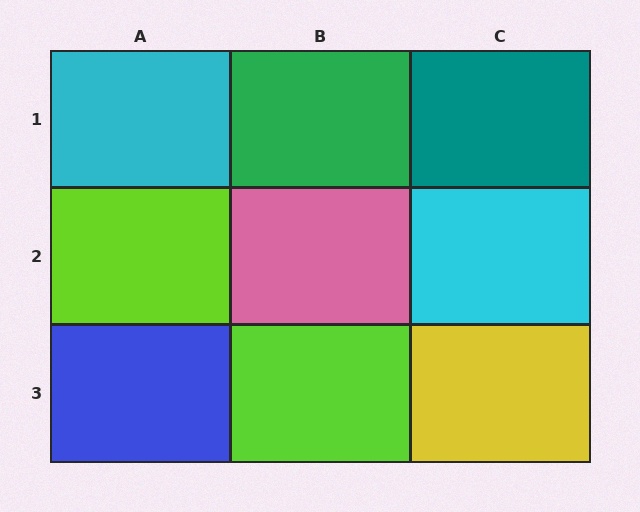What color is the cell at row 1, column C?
Teal.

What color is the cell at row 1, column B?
Green.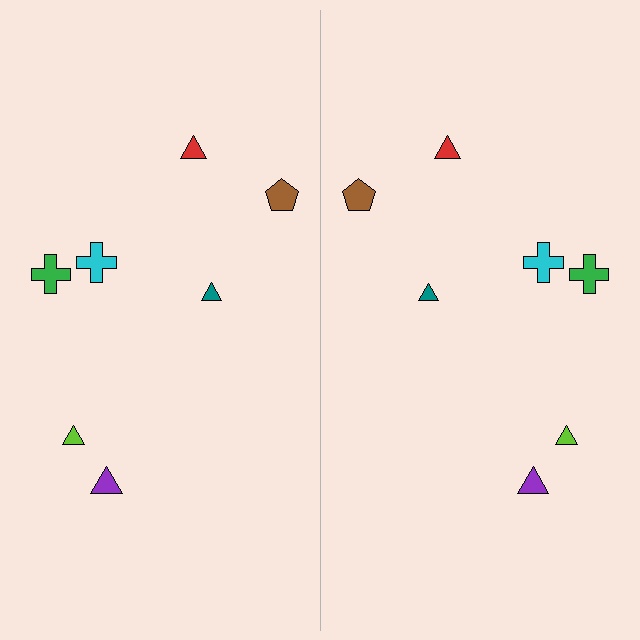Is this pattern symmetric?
Yes, this pattern has bilateral (reflection) symmetry.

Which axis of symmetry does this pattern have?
The pattern has a vertical axis of symmetry running through the center of the image.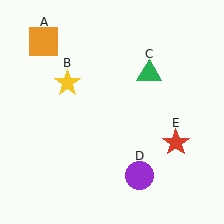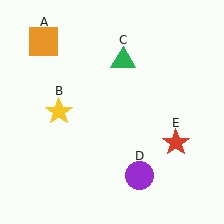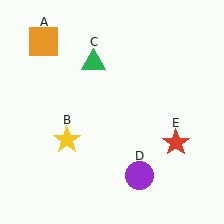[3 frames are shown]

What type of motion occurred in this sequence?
The yellow star (object B), green triangle (object C) rotated counterclockwise around the center of the scene.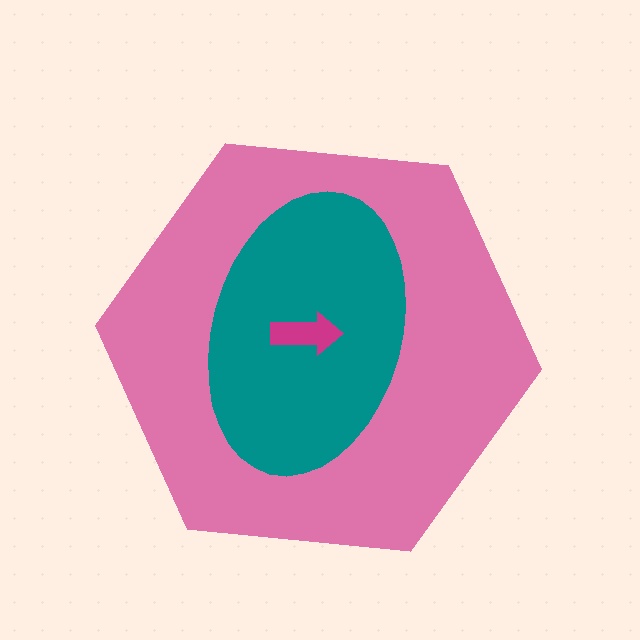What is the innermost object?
The magenta arrow.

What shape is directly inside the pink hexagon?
The teal ellipse.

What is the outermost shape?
The pink hexagon.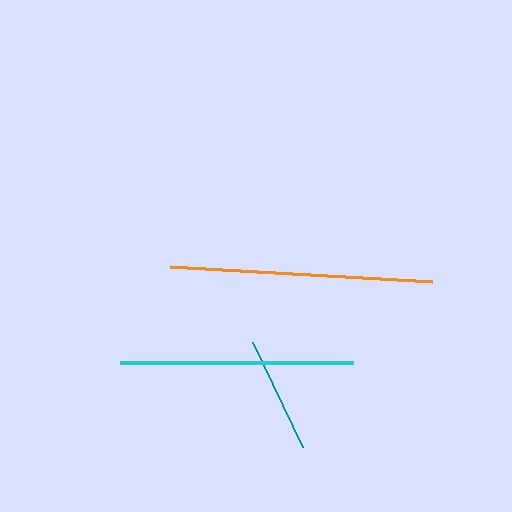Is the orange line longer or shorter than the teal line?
The orange line is longer than the teal line.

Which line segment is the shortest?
The teal line is the shortest at approximately 116 pixels.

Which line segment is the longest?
The orange line is the longest at approximately 262 pixels.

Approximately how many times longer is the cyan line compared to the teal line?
The cyan line is approximately 2.0 times the length of the teal line.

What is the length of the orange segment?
The orange segment is approximately 262 pixels long.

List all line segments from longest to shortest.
From longest to shortest: orange, cyan, teal.